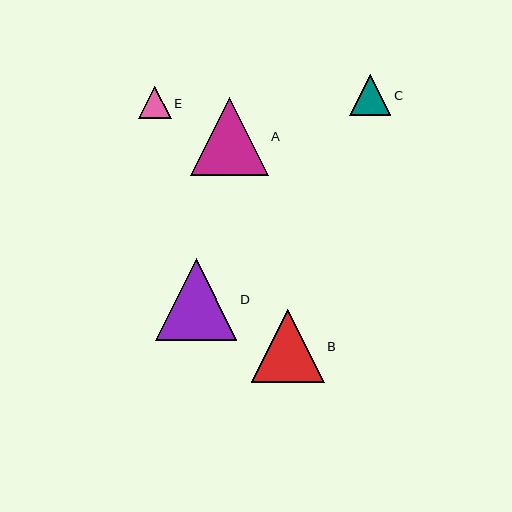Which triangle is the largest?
Triangle D is the largest with a size of approximately 82 pixels.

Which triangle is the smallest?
Triangle E is the smallest with a size of approximately 32 pixels.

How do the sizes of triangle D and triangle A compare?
Triangle D and triangle A are approximately the same size.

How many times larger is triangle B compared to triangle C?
Triangle B is approximately 1.8 times the size of triangle C.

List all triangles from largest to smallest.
From largest to smallest: D, A, B, C, E.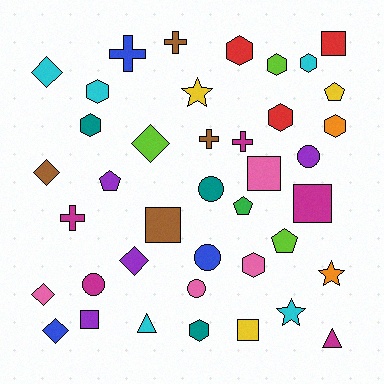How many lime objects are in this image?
There are 3 lime objects.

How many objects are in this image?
There are 40 objects.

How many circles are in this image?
There are 5 circles.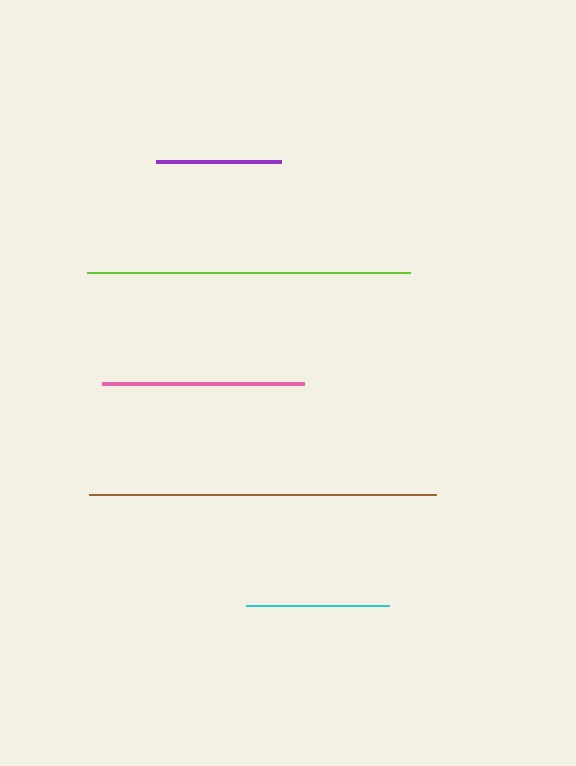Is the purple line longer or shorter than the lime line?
The lime line is longer than the purple line.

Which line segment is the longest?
The brown line is the longest at approximately 347 pixels.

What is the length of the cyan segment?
The cyan segment is approximately 143 pixels long.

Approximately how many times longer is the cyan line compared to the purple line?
The cyan line is approximately 1.2 times the length of the purple line.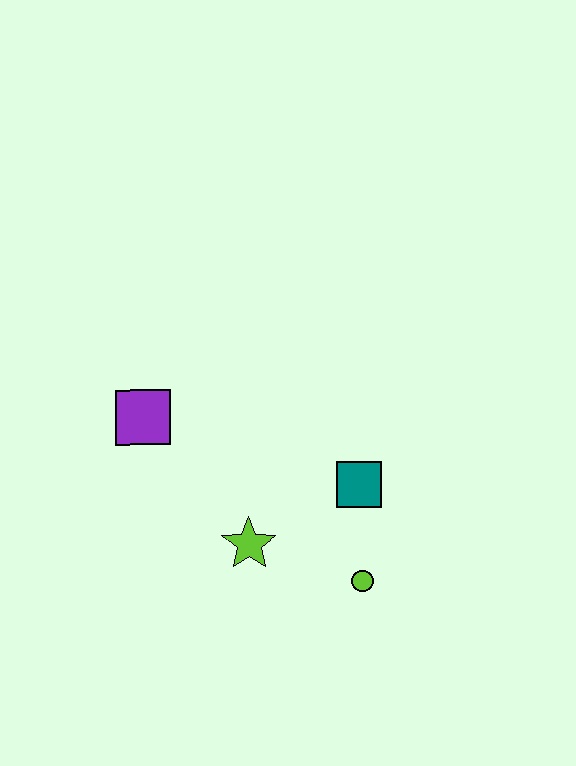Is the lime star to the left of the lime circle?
Yes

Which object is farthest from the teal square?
The purple square is farthest from the teal square.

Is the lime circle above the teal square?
No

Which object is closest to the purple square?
The lime star is closest to the purple square.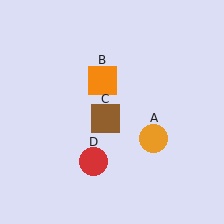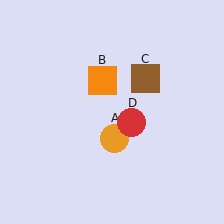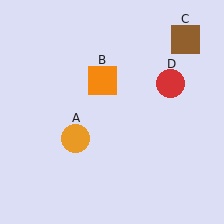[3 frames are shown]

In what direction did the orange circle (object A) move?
The orange circle (object A) moved left.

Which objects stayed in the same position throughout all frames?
Orange square (object B) remained stationary.